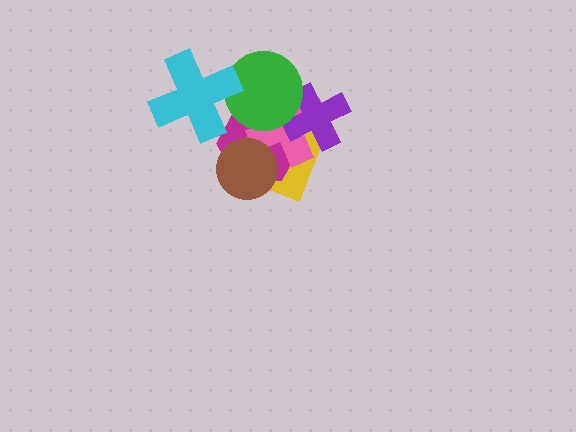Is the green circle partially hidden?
Yes, it is partially covered by another shape.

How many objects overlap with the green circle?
5 objects overlap with the green circle.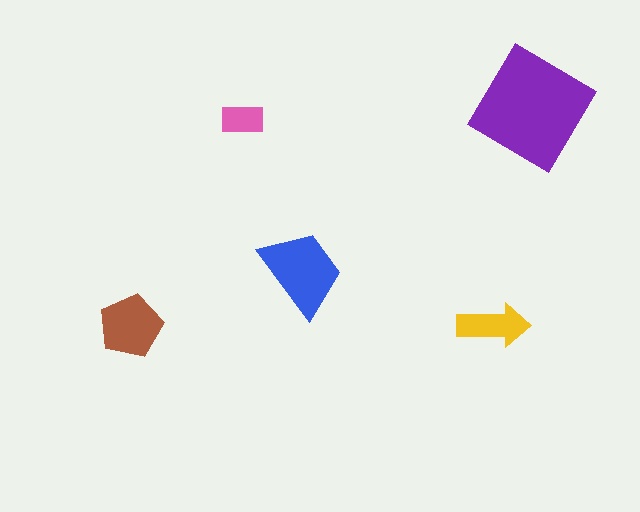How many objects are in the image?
There are 5 objects in the image.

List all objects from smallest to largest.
The pink rectangle, the yellow arrow, the brown pentagon, the blue trapezoid, the purple diamond.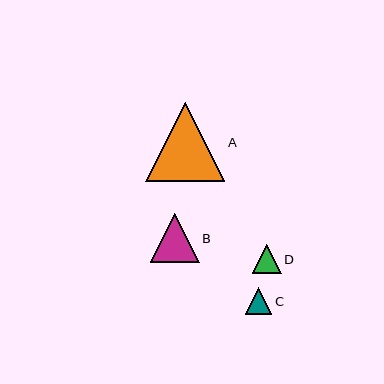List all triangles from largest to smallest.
From largest to smallest: A, B, D, C.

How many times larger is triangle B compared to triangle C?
Triangle B is approximately 1.9 times the size of triangle C.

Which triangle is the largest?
Triangle A is the largest with a size of approximately 79 pixels.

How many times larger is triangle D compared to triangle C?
Triangle D is approximately 1.1 times the size of triangle C.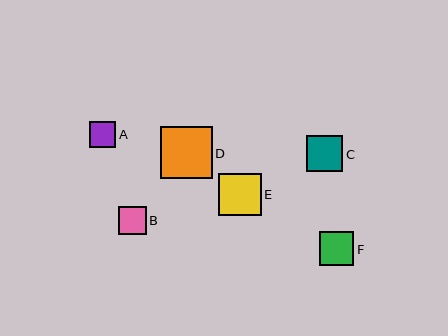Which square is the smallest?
Square A is the smallest with a size of approximately 26 pixels.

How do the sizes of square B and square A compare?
Square B and square A are approximately the same size.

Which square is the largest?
Square D is the largest with a size of approximately 52 pixels.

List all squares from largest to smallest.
From largest to smallest: D, E, C, F, B, A.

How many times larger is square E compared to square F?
Square E is approximately 1.2 times the size of square F.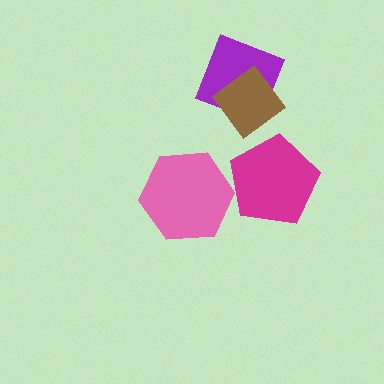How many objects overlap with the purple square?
1 object overlaps with the purple square.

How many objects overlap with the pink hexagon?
0 objects overlap with the pink hexagon.